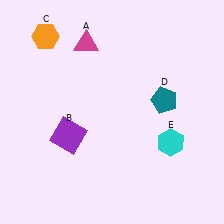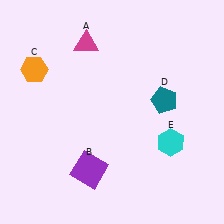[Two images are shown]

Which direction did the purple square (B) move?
The purple square (B) moved down.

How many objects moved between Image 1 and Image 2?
2 objects moved between the two images.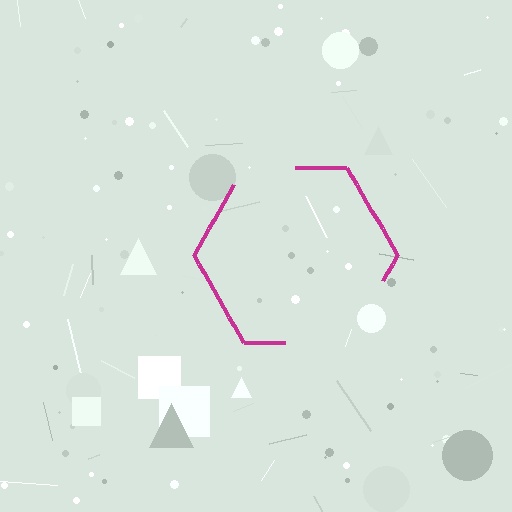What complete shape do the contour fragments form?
The contour fragments form a hexagon.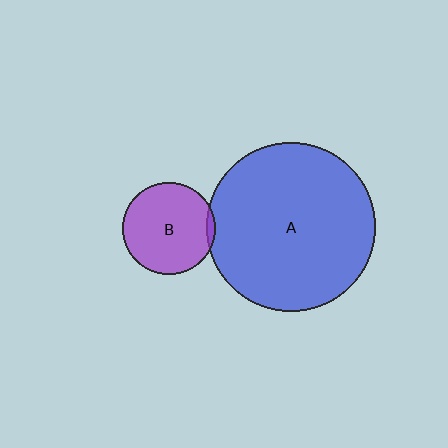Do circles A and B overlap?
Yes.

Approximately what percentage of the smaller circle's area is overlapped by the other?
Approximately 5%.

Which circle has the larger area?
Circle A (blue).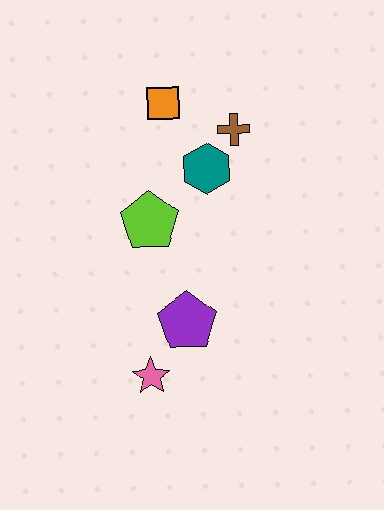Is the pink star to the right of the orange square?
No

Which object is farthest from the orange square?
The pink star is farthest from the orange square.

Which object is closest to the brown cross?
The teal hexagon is closest to the brown cross.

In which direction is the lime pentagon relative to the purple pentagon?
The lime pentagon is above the purple pentagon.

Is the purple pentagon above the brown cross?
No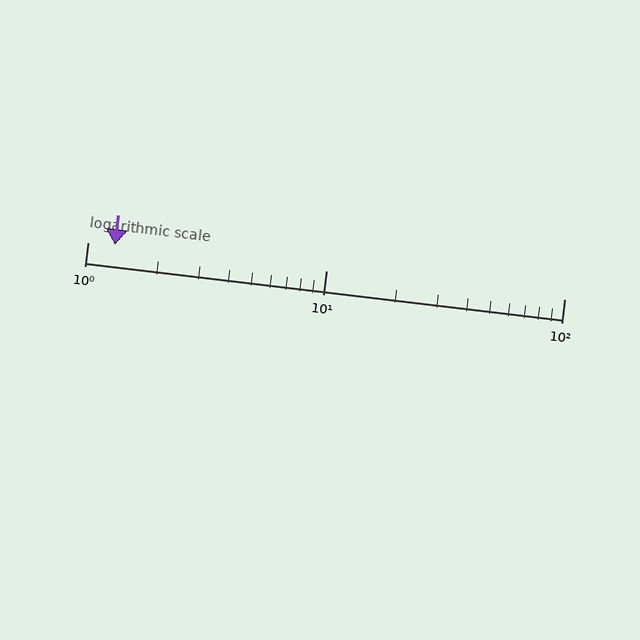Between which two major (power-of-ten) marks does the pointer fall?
The pointer is between 1 and 10.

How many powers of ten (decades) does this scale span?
The scale spans 2 decades, from 1 to 100.